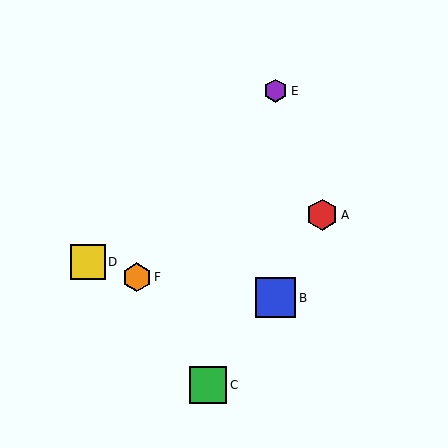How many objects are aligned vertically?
2 objects (B, E) are aligned vertically.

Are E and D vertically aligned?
No, E is at x≈276 and D is at x≈88.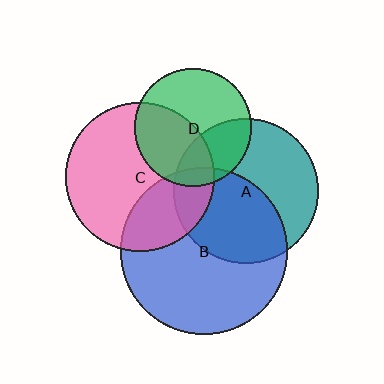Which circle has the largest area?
Circle B (blue).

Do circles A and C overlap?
Yes.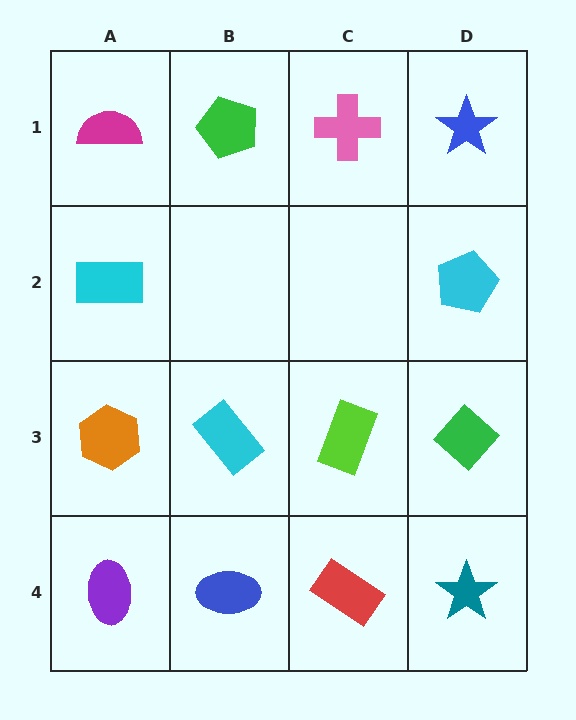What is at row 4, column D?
A teal star.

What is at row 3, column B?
A cyan rectangle.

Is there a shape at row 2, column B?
No, that cell is empty.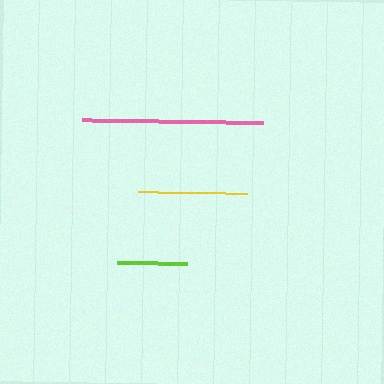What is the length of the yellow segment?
The yellow segment is approximately 109 pixels long.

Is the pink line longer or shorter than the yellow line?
The pink line is longer than the yellow line.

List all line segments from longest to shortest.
From longest to shortest: pink, yellow, lime.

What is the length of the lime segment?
The lime segment is approximately 69 pixels long.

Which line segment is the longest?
The pink line is the longest at approximately 182 pixels.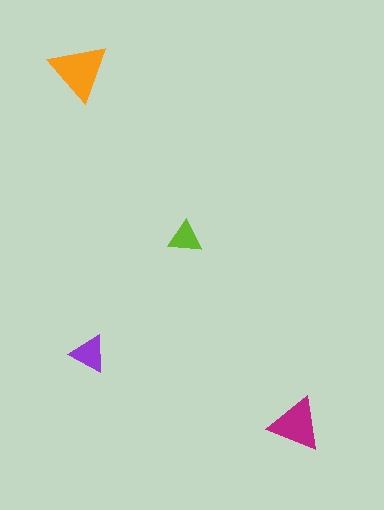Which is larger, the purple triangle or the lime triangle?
The purple one.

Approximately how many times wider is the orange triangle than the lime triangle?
About 2 times wider.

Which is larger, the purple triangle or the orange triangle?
The orange one.